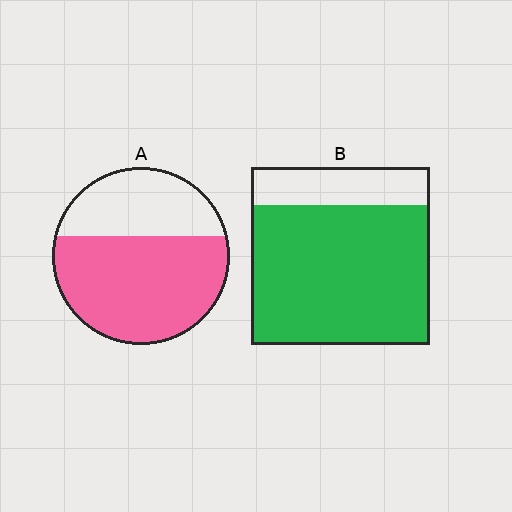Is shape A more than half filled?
Yes.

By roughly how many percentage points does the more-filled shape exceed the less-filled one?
By roughly 15 percentage points (B over A).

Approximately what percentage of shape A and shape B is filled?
A is approximately 65% and B is approximately 80%.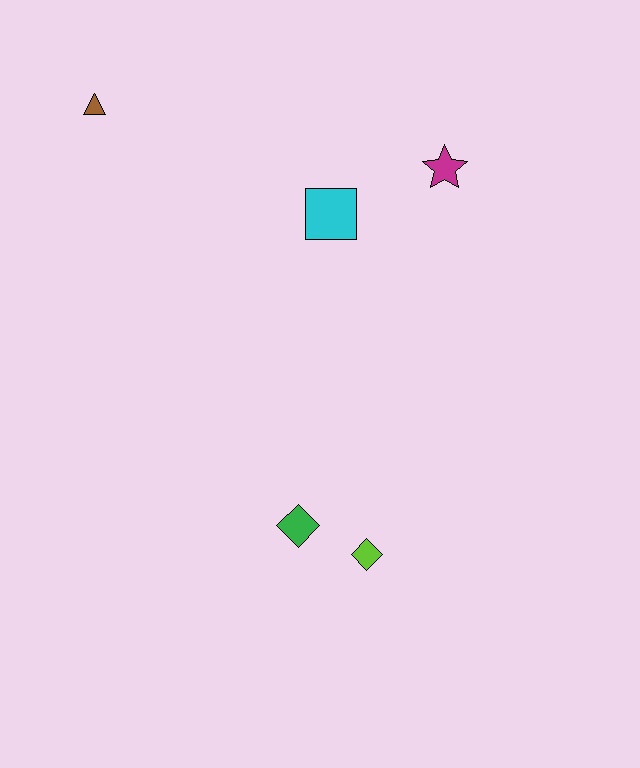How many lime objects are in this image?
There is 1 lime object.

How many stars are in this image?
There is 1 star.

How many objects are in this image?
There are 5 objects.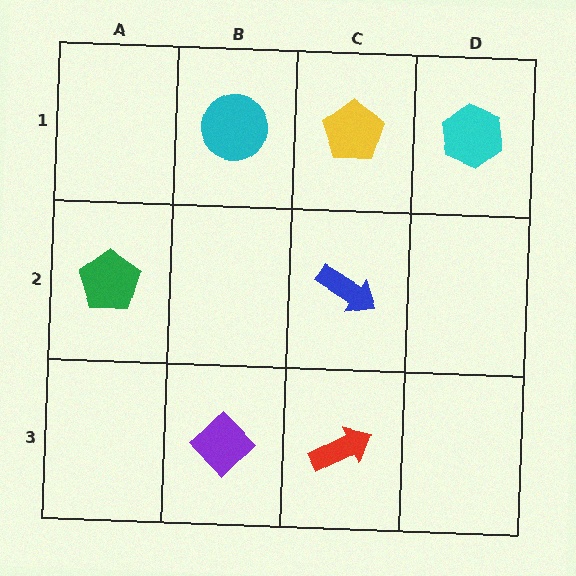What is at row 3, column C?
A red arrow.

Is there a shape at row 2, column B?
No, that cell is empty.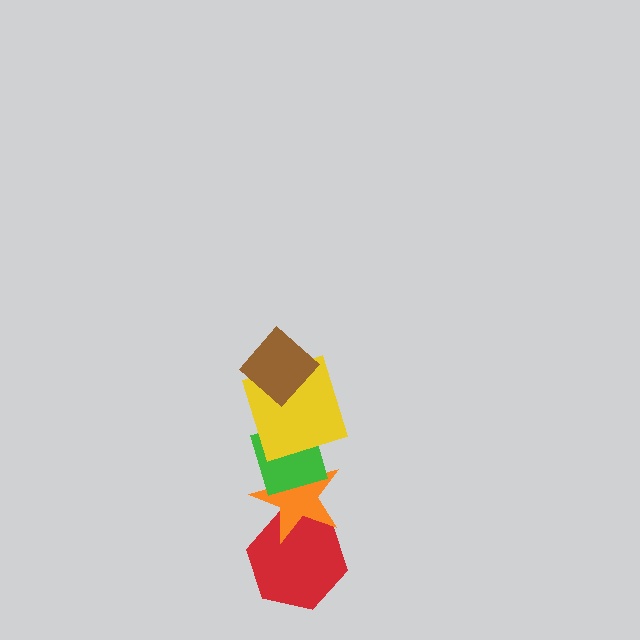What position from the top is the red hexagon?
The red hexagon is 5th from the top.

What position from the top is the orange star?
The orange star is 4th from the top.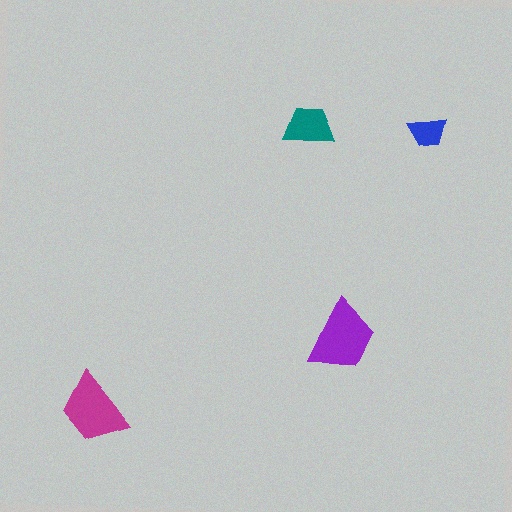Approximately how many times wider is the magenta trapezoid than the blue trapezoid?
About 2 times wider.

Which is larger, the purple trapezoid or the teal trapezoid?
The purple one.